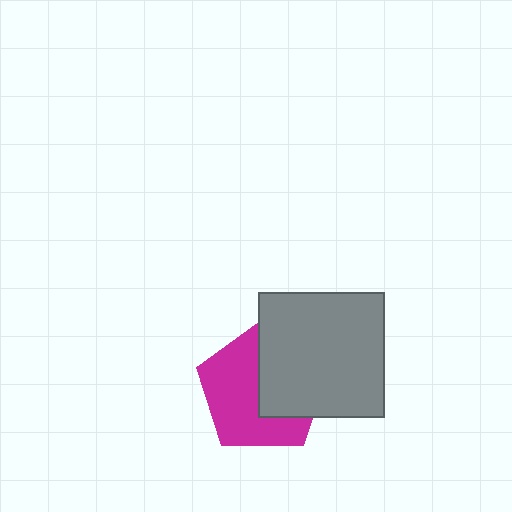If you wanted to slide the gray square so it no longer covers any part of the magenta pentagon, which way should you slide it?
Slide it right — that is the most direct way to separate the two shapes.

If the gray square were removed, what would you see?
You would see the complete magenta pentagon.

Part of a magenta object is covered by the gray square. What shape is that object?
It is a pentagon.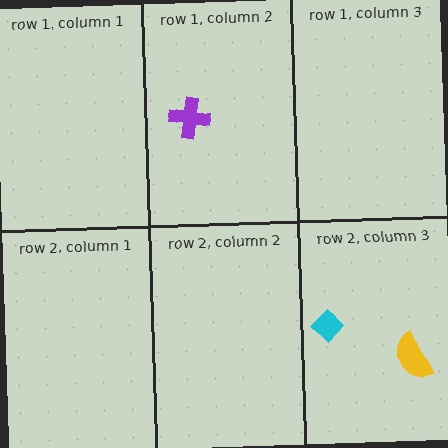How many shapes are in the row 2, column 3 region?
2.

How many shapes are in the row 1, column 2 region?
1.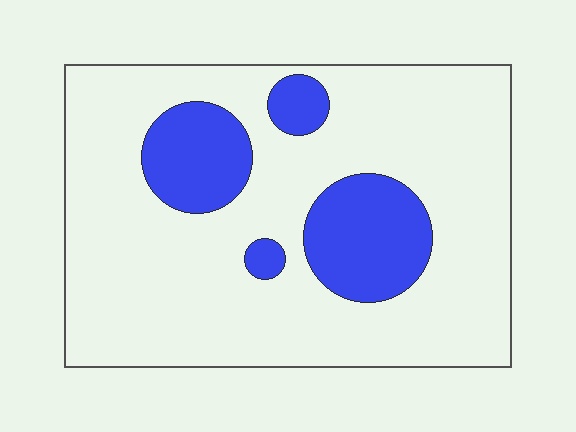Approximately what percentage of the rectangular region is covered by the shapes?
Approximately 20%.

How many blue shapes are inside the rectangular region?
4.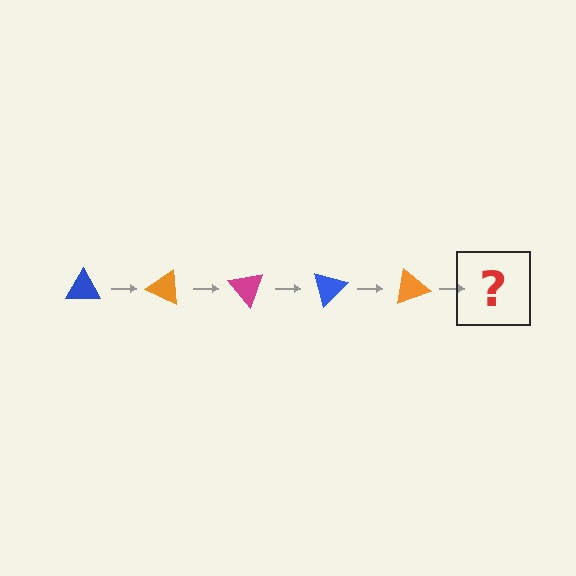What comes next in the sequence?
The next element should be a magenta triangle, rotated 125 degrees from the start.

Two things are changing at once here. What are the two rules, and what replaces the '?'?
The two rules are that it rotates 25 degrees each step and the color cycles through blue, orange, and magenta. The '?' should be a magenta triangle, rotated 125 degrees from the start.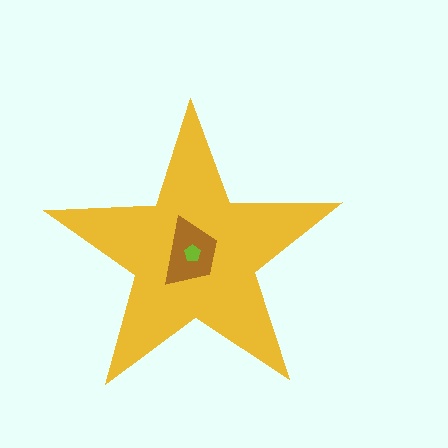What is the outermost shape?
The yellow star.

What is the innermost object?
The lime pentagon.